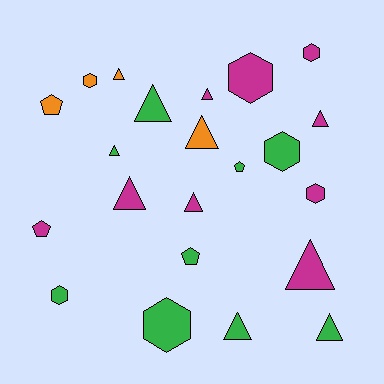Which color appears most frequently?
Magenta, with 9 objects.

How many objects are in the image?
There are 22 objects.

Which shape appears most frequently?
Triangle, with 11 objects.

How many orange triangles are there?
There are 2 orange triangles.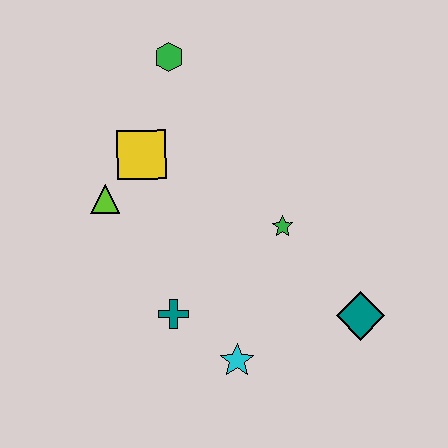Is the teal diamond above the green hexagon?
No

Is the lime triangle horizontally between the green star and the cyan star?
No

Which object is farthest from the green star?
The green hexagon is farthest from the green star.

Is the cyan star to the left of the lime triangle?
No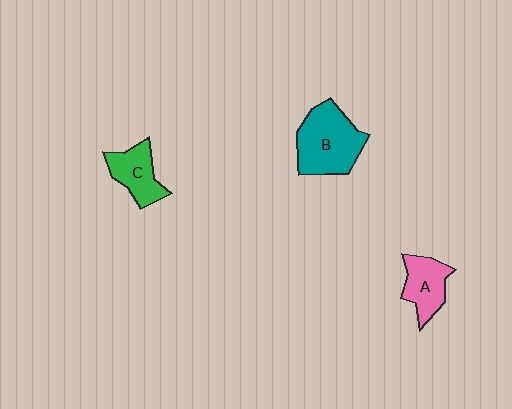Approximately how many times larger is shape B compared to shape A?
Approximately 1.7 times.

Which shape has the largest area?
Shape B (teal).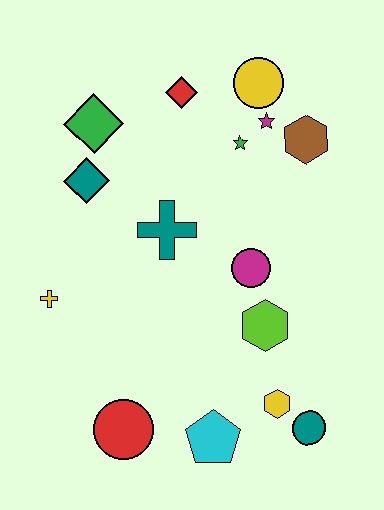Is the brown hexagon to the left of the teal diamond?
No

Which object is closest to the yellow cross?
The teal diamond is closest to the yellow cross.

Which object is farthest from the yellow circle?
The red circle is farthest from the yellow circle.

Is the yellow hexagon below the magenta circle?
Yes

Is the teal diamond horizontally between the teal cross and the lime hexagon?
No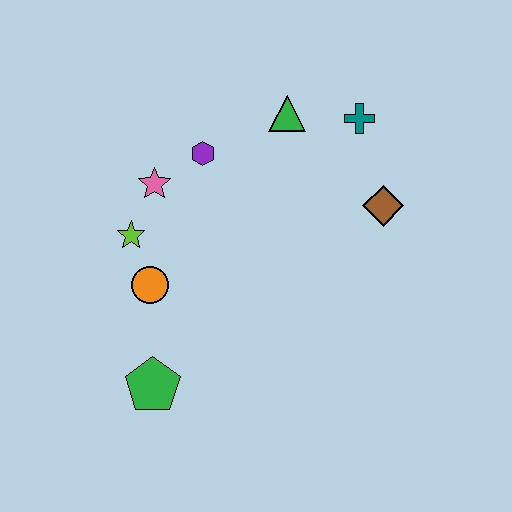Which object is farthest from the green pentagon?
The teal cross is farthest from the green pentagon.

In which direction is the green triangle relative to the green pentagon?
The green triangle is above the green pentagon.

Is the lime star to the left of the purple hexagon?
Yes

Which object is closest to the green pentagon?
The orange circle is closest to the green pentagon.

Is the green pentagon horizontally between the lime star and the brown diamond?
Yes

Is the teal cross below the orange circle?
No